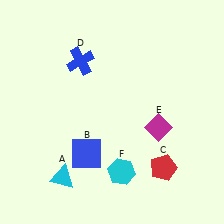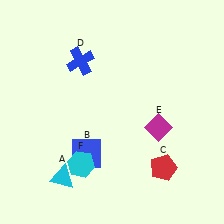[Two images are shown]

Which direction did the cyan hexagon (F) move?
The cyan hexagon (F) moved left.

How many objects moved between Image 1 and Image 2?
1 object moved between the two images.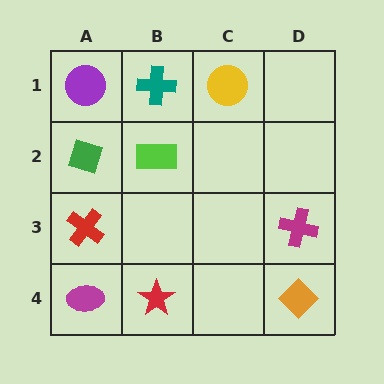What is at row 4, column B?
A red star.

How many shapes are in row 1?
3 shapes.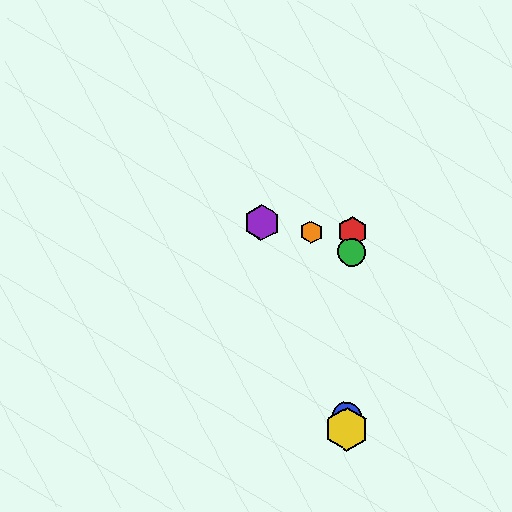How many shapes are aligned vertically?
4 shapes (the red hexagon, the blue circle, the green circle, the yellow hexagon) are aligned vertically.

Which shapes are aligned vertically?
The red hexagon, the blue circle, the green circle, the yellow hexagon are aligned vertically.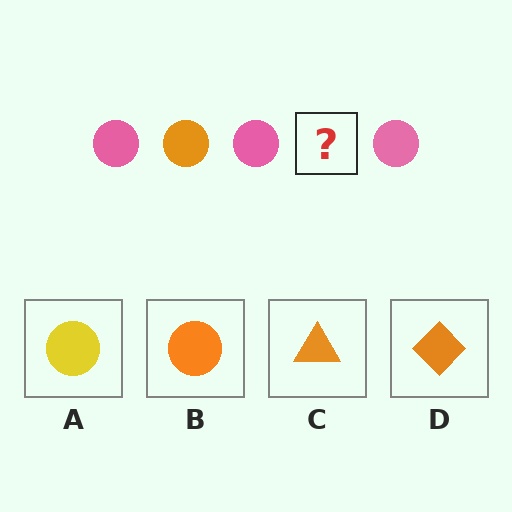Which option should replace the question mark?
Option B.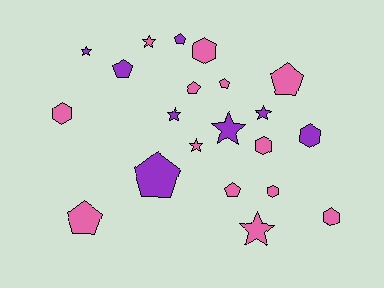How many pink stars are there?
There are 3 pink stars.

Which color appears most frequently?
Pink, with 13 objects.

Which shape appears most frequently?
Pentagon, with 8 objects.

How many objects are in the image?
There are 21 objects.